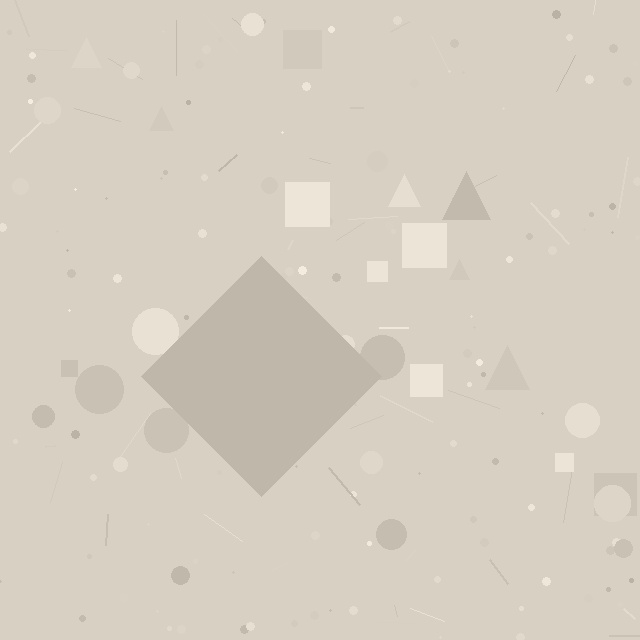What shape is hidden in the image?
A diamond is hidden in the image.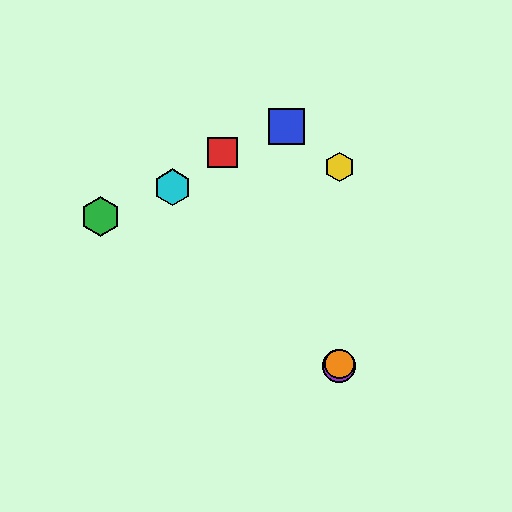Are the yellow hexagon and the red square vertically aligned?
No, the yellow hexagon is at x≈339 and the red square is at x≈223.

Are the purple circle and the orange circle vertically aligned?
Yes, both are at x≈339.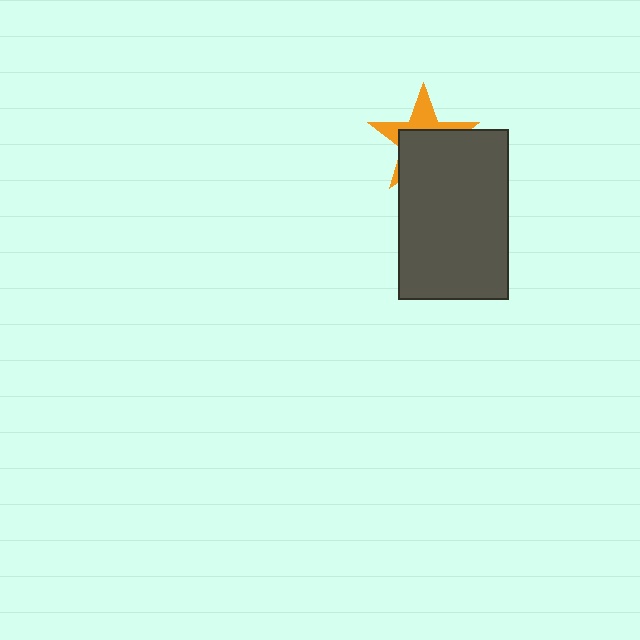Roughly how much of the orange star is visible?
A small part of it is visible (roughly 40%).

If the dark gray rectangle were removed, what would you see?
You would see the complete orange star.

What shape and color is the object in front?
The object in front is a dark gray rectangle.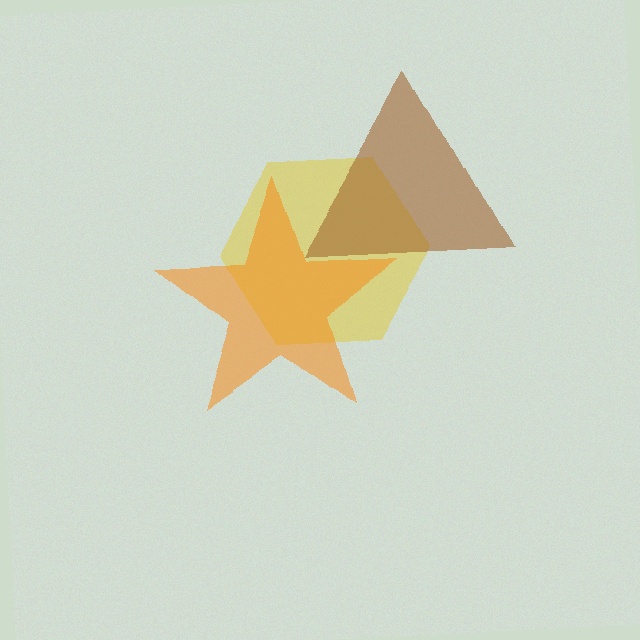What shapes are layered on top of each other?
The layered shapes are: a yellow hexagon, a brown triangle, an orange star.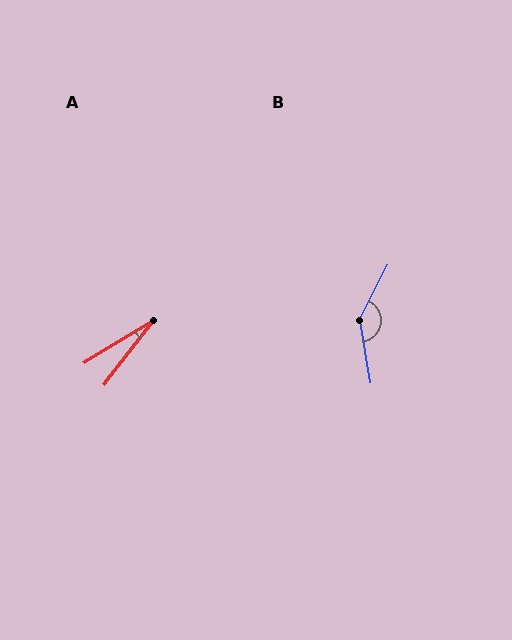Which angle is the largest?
B, at approximately 143 degrees.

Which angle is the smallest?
A, at approximately 21 degrees.